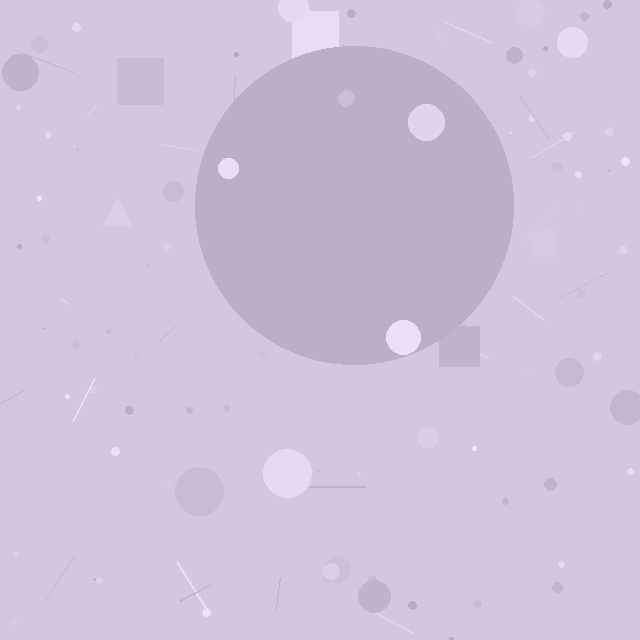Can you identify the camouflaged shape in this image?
The camouflaged shape is a circle.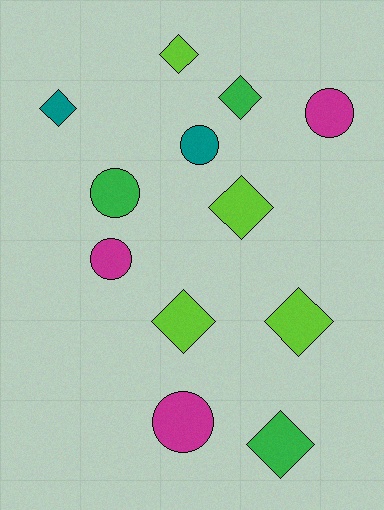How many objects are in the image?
There are 12 objects.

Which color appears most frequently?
Lime, with 4 objects.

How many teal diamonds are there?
There is 1 teal diamond.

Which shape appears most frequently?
Diamond, with 7 objects.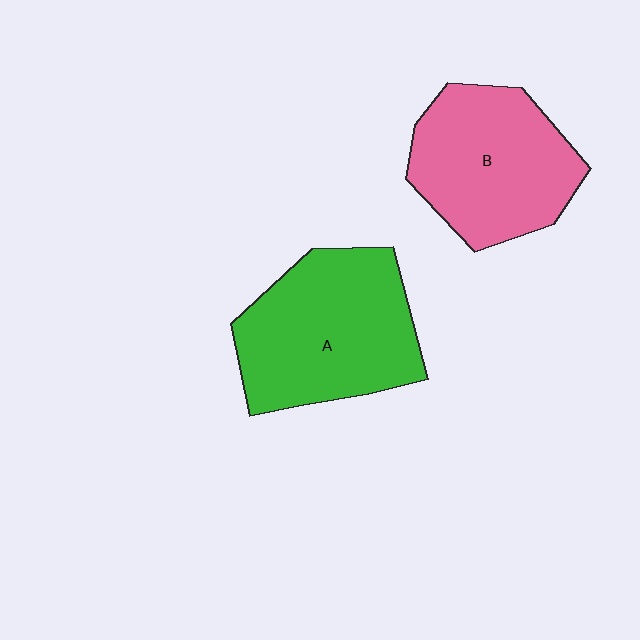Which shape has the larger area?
Shape A (green).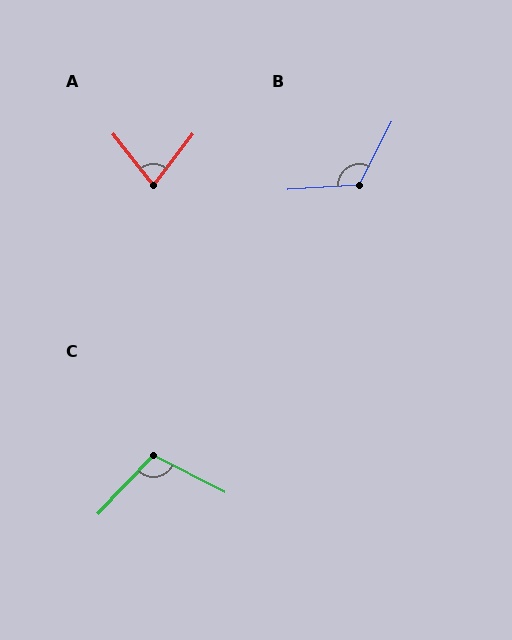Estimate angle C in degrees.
Approximately 107 degrees.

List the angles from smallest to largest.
A (76°), C (107°), B (121°).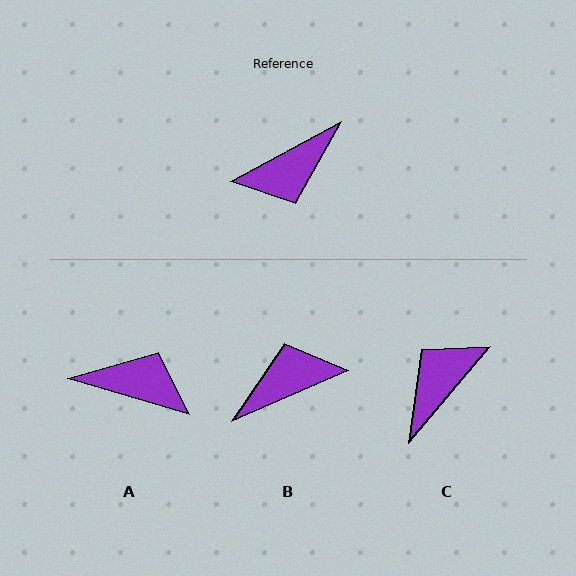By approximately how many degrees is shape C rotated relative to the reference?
Approximately 159 degrees clockwise.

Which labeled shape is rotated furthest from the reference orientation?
B, about 175 degrees away.